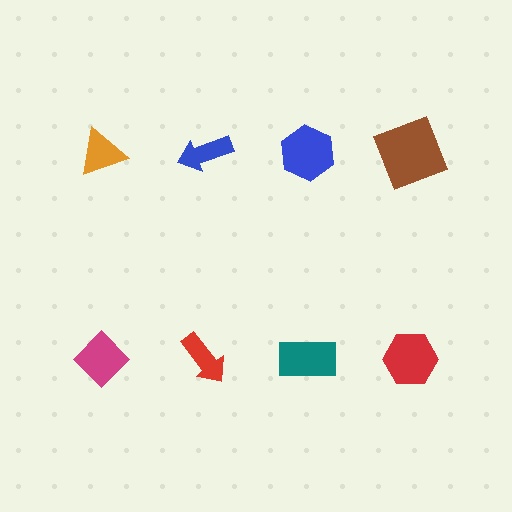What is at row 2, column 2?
A red arrow.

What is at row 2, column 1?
A magenta diamond.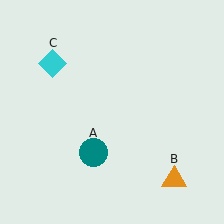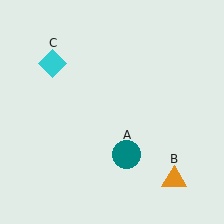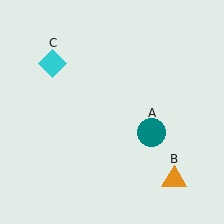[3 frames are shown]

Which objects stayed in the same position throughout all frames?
Orange triangle (object B) and cyan diamond (object C) remained stationary.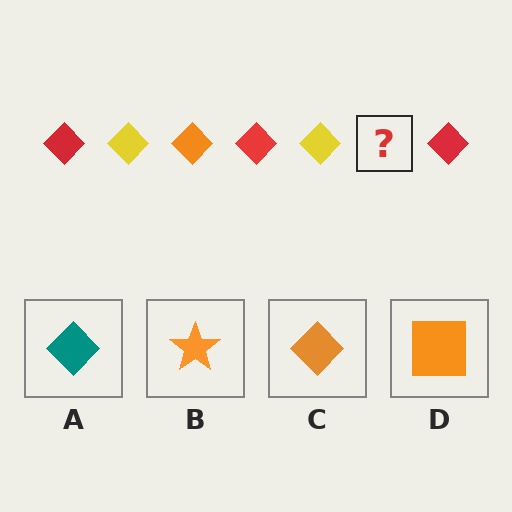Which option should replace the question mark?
Option C.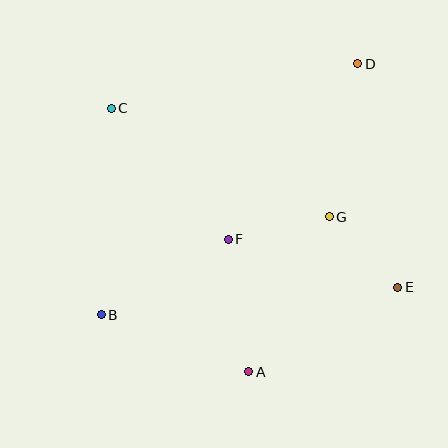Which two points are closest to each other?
Points E and G are closest to each other.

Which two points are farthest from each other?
Points B and D are farthest from each other.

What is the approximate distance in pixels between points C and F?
The distance between C and F is approximately 176 pixels.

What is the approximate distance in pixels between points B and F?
The distance between B and F is approximately 148 pixels.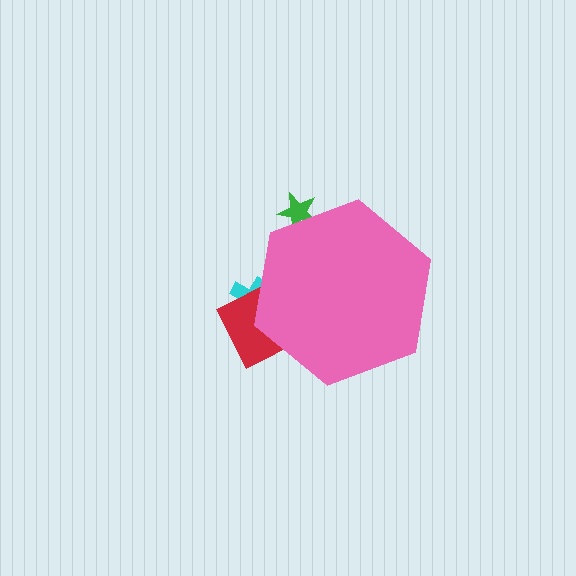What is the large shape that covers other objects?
A pink hexagon.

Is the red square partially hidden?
Yes, the red square is partially hidden behind the pink hexagon.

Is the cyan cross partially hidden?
Yes, the cyan cross is partially hidden behind the pink hexagon.